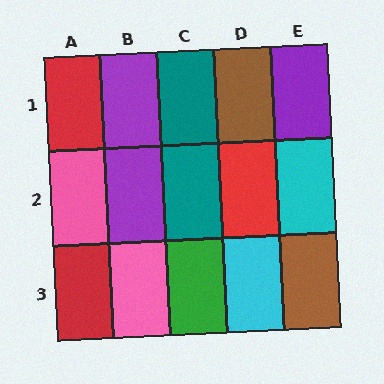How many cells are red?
3 cells are red.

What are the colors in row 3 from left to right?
Red, pink, green, cyan, brown.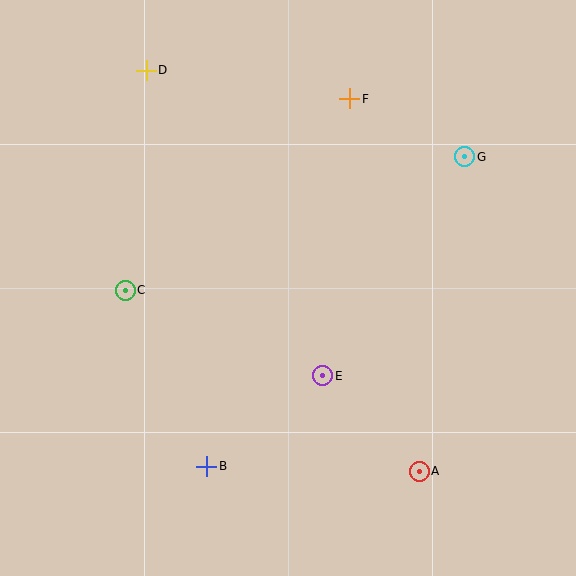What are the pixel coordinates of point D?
Point D is at (146, 70).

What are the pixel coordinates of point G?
Point G is at (465, 157).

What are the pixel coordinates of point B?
Point B is at (207, 466).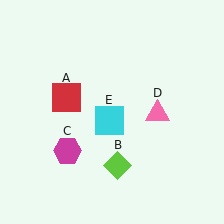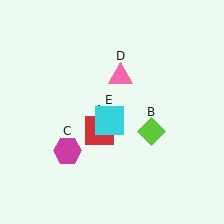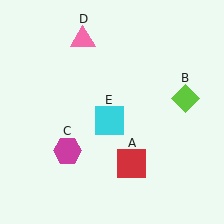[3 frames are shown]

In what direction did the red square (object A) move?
The red square (object A) moved down and to the right.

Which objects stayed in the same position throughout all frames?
Magenta hexagon (object C) and cyan square (object E) remained stationary.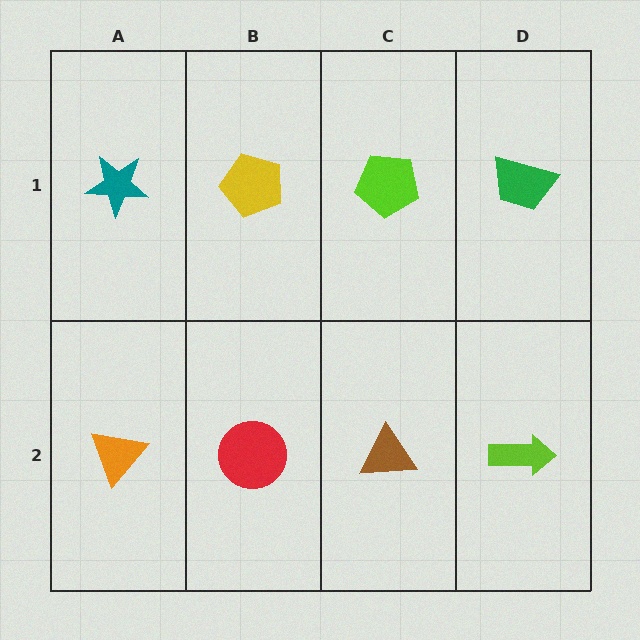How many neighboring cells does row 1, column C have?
3.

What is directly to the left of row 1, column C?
A yellow pentagon.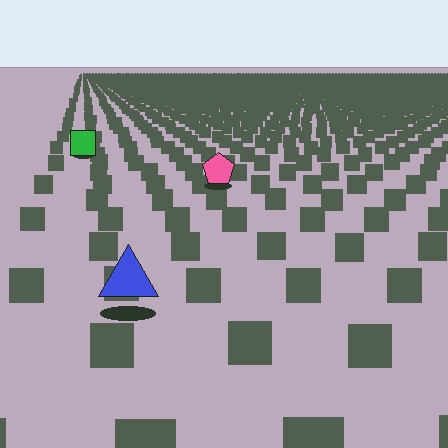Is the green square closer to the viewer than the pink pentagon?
No. The pink pentagon is closer — you can tell from the texture gradient: the ground texture is coarser near it.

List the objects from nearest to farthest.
From nearest to farthest: the blue triangle, the pink pentagon, the green square.